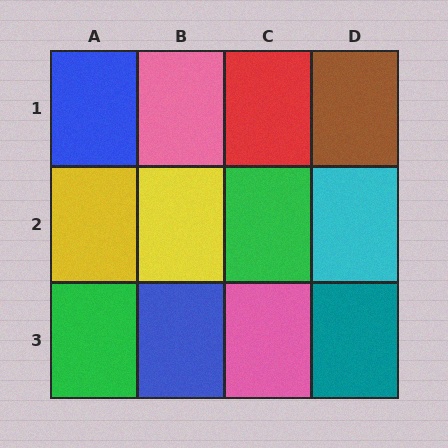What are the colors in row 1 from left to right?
Blue, pink, red, brown.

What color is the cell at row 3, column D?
Teal.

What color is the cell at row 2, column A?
Yellow.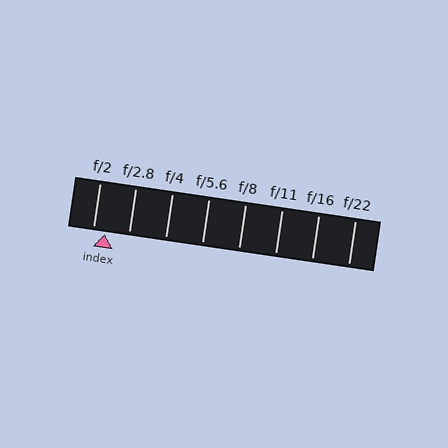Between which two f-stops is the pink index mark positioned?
The index mark is between f/2 and f/2.8.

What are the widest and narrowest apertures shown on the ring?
The widest aperture shown is f/2 and the narrowest is f/22.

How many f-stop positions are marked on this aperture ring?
There are 8 f-stop positions marked.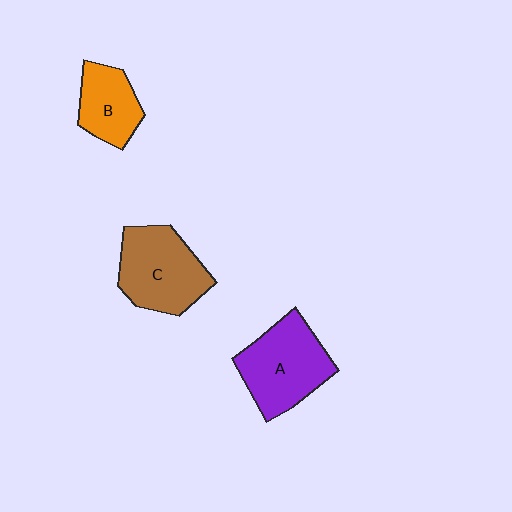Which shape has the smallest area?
Shape B (orange).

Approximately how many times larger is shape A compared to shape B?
Approximately 1.6 times.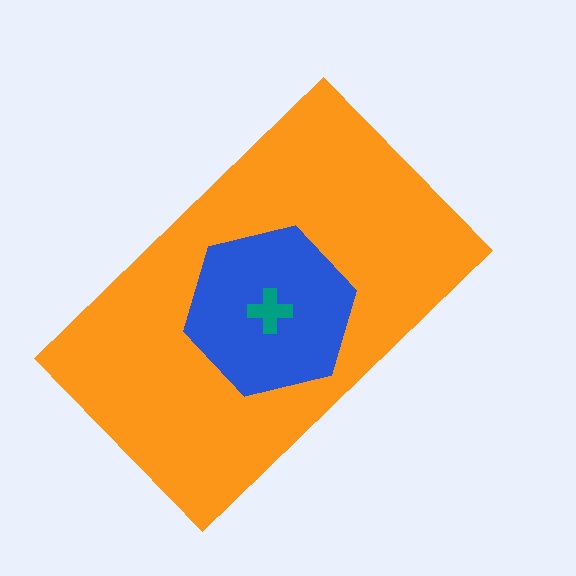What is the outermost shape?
The orange rectangle.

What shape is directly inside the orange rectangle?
The blue hexagon.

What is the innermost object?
The teal cross.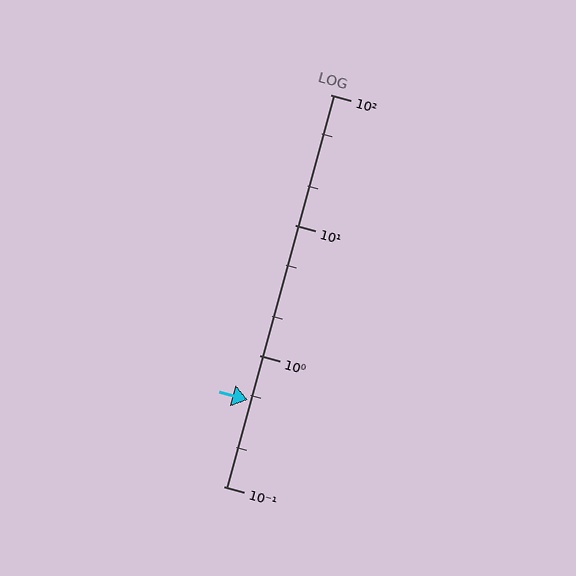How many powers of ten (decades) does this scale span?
The scale spans 3 decades, from 0.1 to 100.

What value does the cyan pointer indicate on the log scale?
The pointer indicates approximately 0.46.